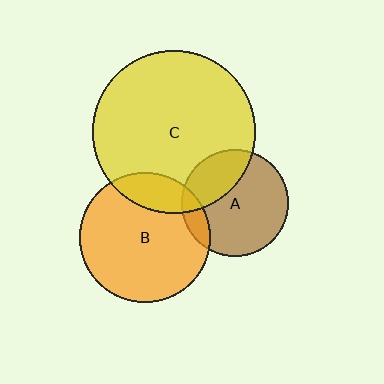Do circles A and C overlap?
Yes.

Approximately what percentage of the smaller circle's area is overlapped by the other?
Approximately 30%.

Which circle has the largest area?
Circle C (yellow).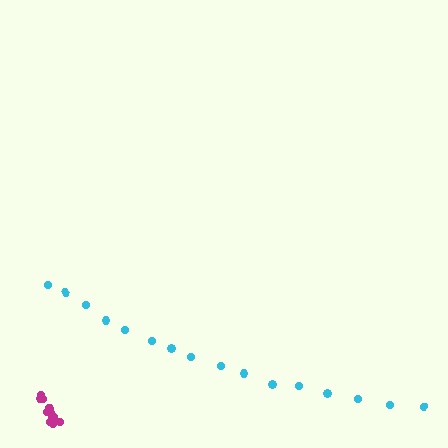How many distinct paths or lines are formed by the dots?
There are 2 distinct paths.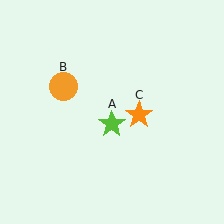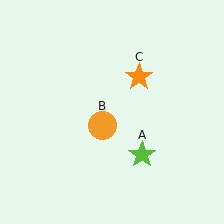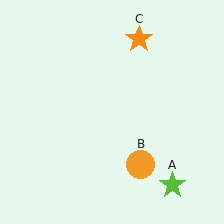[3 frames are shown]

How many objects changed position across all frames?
3 objects changed position: lime star (object A), orange circle (object B), orange star (object C).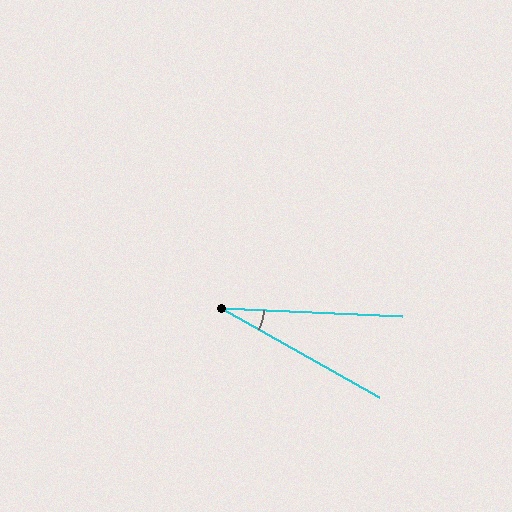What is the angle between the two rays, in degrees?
Approximately 27 degrees.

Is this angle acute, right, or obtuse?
It is acute.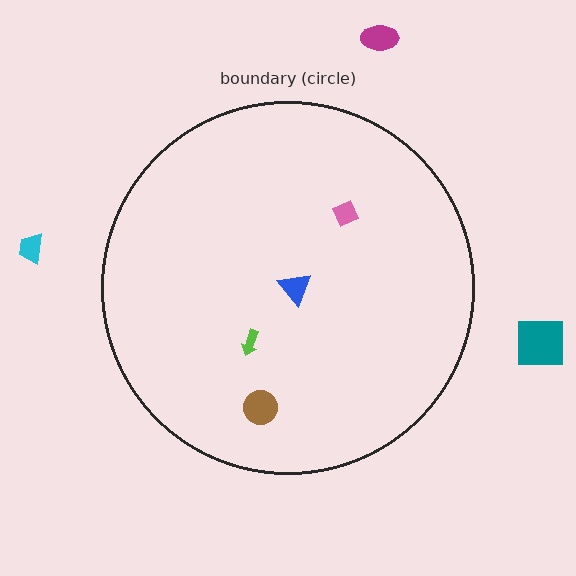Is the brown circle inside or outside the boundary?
Inside.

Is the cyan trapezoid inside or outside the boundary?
Outside.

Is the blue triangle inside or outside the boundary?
Inside.